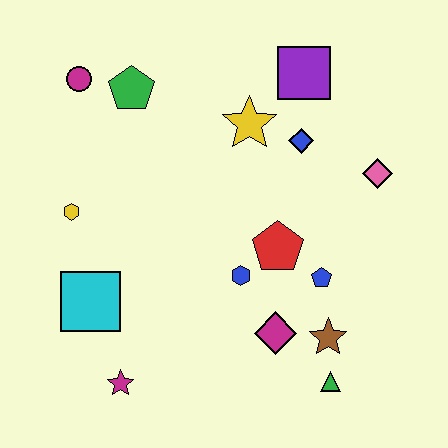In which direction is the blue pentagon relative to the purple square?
The blue pentagon is below the purple square.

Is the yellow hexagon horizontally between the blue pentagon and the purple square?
No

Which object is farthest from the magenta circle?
The green triangle is farthest from the magenta circle.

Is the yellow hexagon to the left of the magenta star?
Yes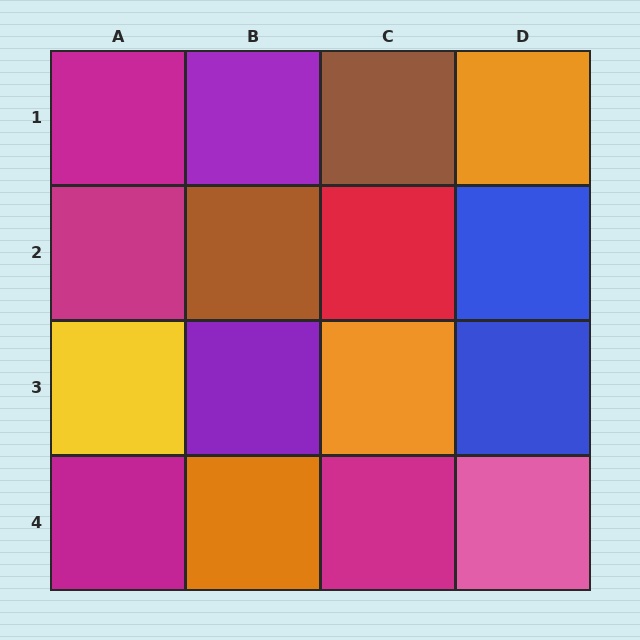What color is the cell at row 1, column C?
Brown.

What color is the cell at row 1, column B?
Purple.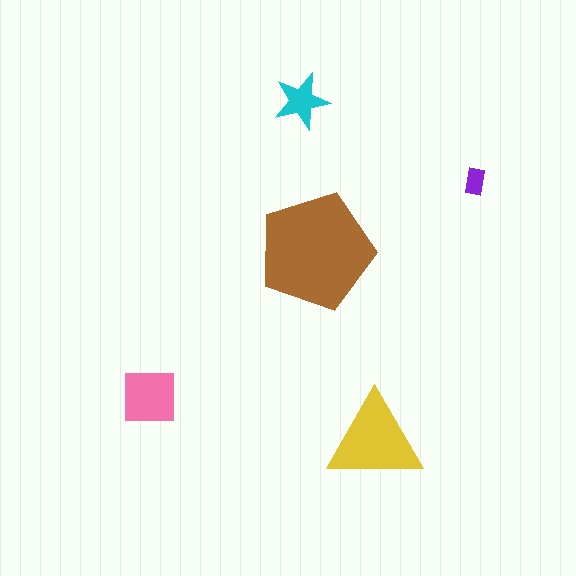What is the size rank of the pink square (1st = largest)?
3rd.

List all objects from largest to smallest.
The brown pentagon, the yellow triangle, the pink square, the cyan star, the purple rectangle.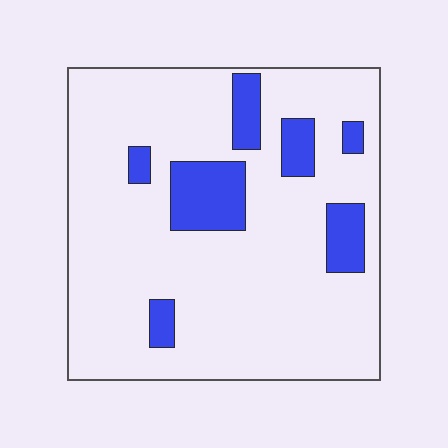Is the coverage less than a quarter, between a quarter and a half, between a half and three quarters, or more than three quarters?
Less than a quarter.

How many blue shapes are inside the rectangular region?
7.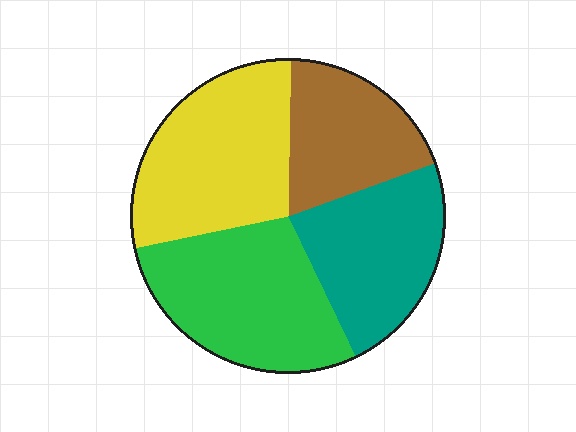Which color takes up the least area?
Brown, at roughly 20%.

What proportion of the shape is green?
Green takes up between a quarter and a half of the shape.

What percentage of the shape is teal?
Teal takes up between a sixth and a third of the shape.